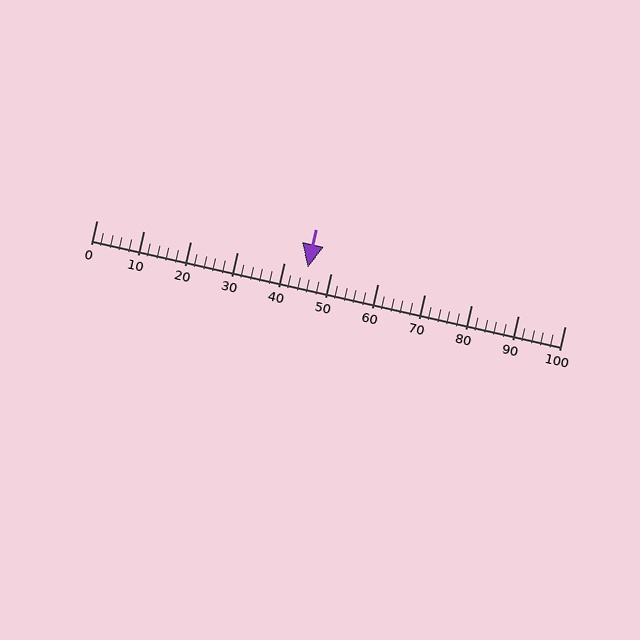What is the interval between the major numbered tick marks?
The major tick marks are spaced 10 units apart.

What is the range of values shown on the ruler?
The ruler shows values from 0 to 100.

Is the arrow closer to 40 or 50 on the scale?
The arrow is closer to 50.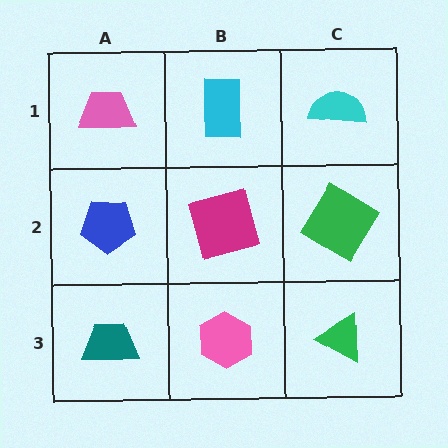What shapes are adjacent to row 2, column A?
A pink trapezoid (row 1, column A), a teal trapezoid (row 3, column A), a magenta square (row 2, column B).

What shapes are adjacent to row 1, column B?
A magenta square (row 2, column B), a pink trapezoid (row 1, column A), a cyan semicircle (row 1, column C).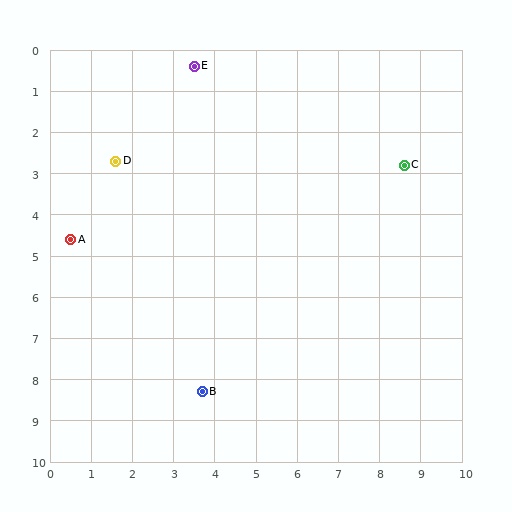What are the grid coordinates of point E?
Point E is at approximately (3.5, 0.4).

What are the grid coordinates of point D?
Point D is at approximately (1.6, 2.7).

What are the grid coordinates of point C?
Point C is at approximately (8.6, 2.8).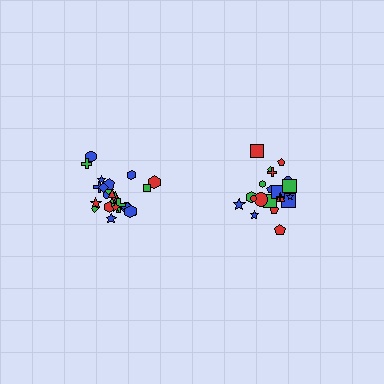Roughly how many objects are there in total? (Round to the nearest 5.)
Roughly 45 objects in total.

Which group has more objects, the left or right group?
The left group.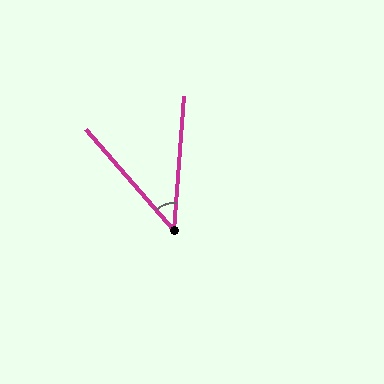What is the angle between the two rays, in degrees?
Approximately 46 degrees.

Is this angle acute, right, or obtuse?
It is acute.